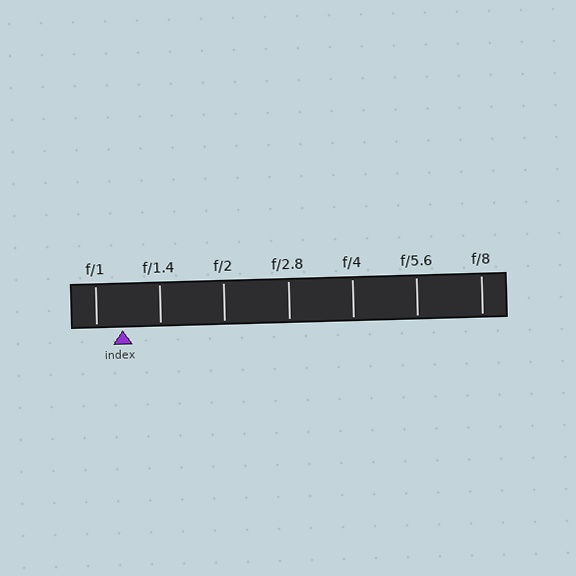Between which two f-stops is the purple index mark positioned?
The index mark is between f/1 and f/1.4.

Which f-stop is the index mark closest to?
The index mark is closest to f/1.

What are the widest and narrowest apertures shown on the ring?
The widest aperture shown is f/1 and the narrowest is f/8.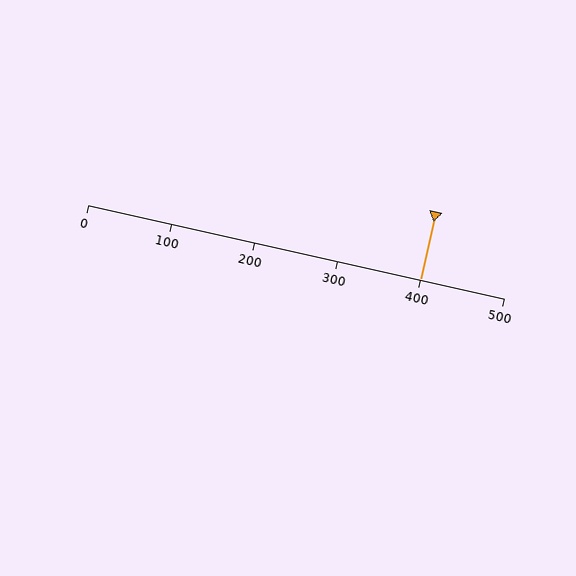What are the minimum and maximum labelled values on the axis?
The axis runs from 0 to 500.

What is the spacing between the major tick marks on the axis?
The major ticks are spaced 100 apart.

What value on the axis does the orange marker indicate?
The marker indicates approximately 400.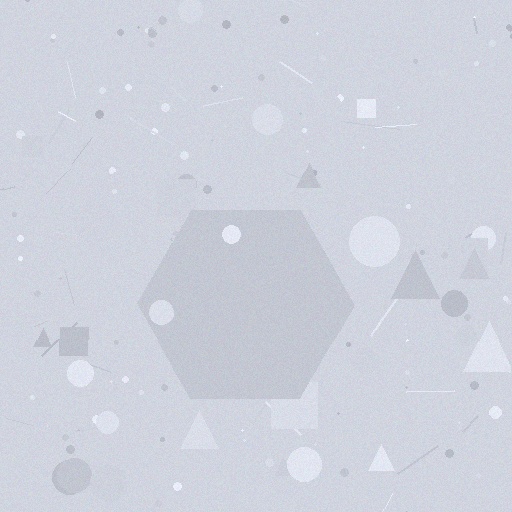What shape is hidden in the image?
A hexagon is hidden in the image.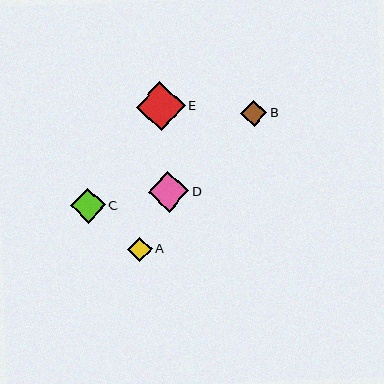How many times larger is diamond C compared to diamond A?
Diamond C is approximately 1.4 times the size of diamond A.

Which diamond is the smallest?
Diamond A is the smallest with a size of approximately 25 pixels.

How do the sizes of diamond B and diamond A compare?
Diamond B and diamond A are approximately the same size.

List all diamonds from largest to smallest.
From largest to smallest: E, D, C, B, A.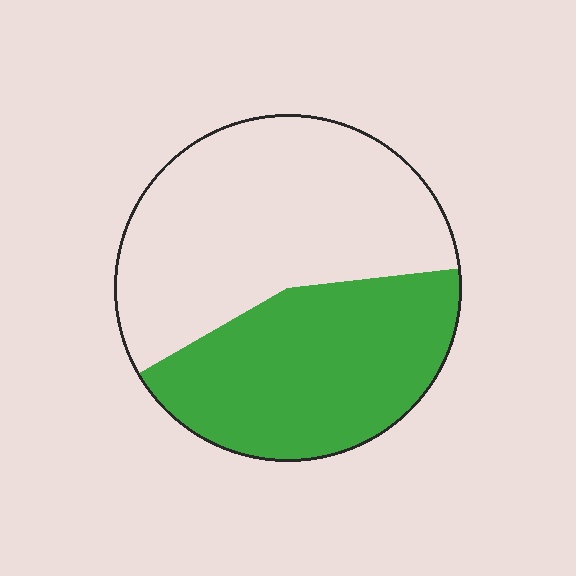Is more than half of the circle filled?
No.